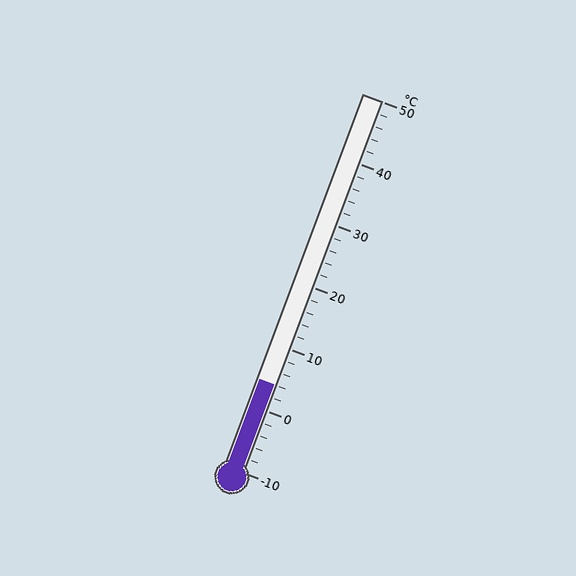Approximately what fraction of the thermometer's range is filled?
The thermometer is filled to approximately 25% of its range.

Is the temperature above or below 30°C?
The temperature is below 30°C.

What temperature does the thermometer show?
The thermometer shows approximately 4°C.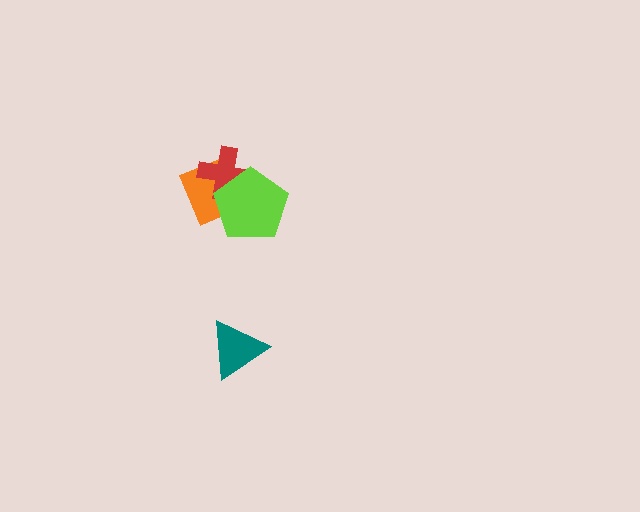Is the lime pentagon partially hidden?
No, no other shape covers it.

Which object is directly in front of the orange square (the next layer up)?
The red cross is directly in front of the orange square.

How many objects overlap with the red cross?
2 objects overlap with the red cross.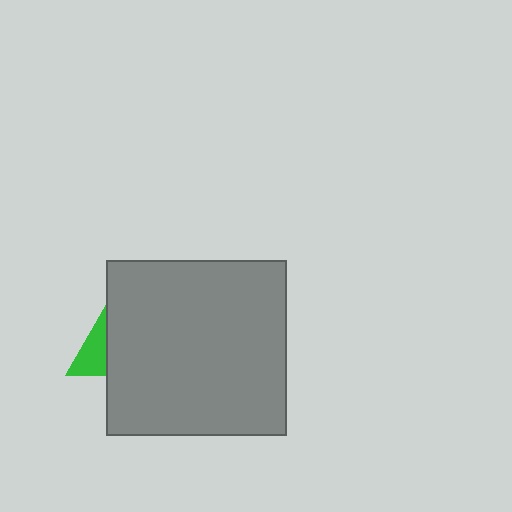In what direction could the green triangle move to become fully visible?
The green triangle could move left. That would shift it out from behind the gray rectangle entirely.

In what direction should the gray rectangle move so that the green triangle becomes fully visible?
The gray rectangle should move right. That is the shortest direction to clear the overlap and leave the green triangle fully visible.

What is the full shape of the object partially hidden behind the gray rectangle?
The partially hidden object is a green triangle.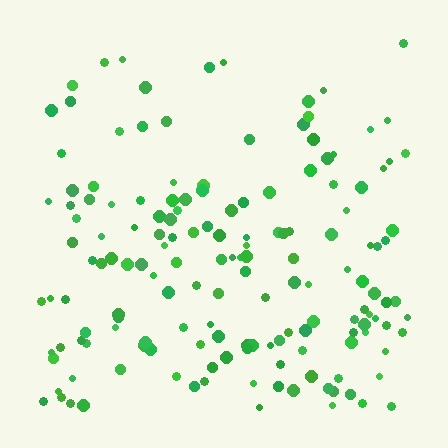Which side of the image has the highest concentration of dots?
The bottom.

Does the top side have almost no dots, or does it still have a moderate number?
Still a moderate number, just noticeably fewer than the bottom.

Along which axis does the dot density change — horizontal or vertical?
Vertical.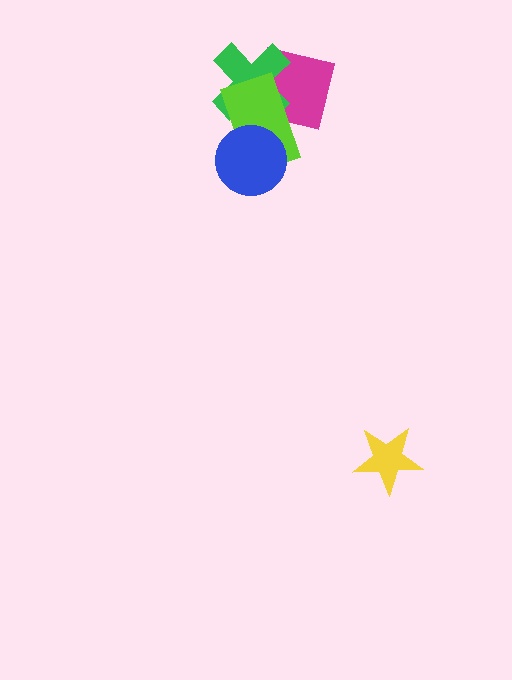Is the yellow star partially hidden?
No, no other shape covers it.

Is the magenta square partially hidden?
Yes, it is partially covered by another shape.